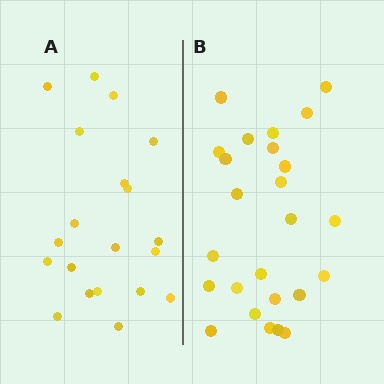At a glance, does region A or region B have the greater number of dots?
Region B (the right region) has more dots.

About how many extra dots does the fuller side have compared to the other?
Region B has about 5 more dots than region A.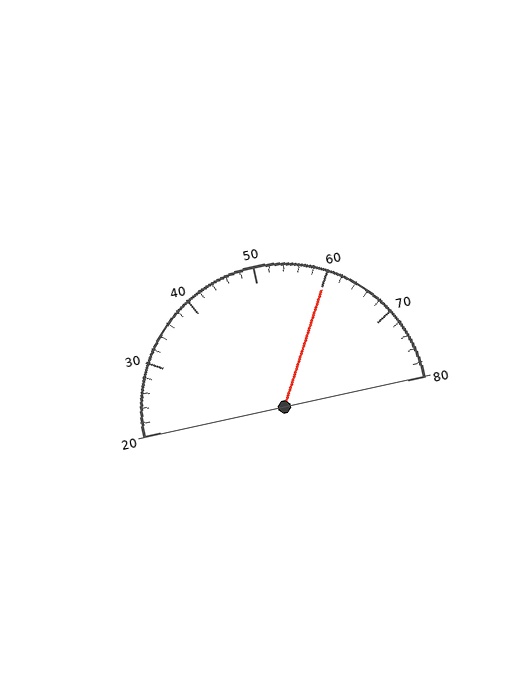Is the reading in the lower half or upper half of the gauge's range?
The reading is in the upper half of the range (20 to 80).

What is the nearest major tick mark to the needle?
The nearest major tick mark is 60.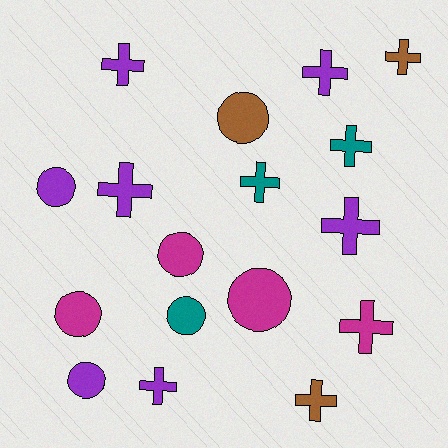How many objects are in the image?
There are 17 objects.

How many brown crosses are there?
There are 2 brown crosses.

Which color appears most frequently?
Purple, with 7 objects.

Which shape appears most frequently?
Cross, with 10 objects.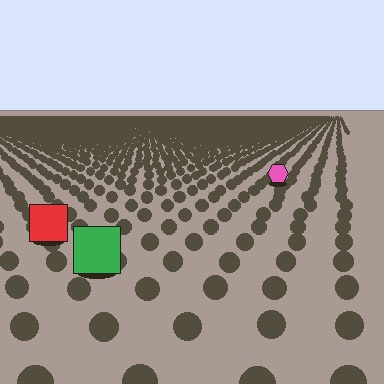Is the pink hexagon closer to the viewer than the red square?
No. The red square is closer — you can tell from the texture gradient: the ground texture is coarser near it.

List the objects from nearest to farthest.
From nearest to farthest: the green square, the red square, the pink hexagon.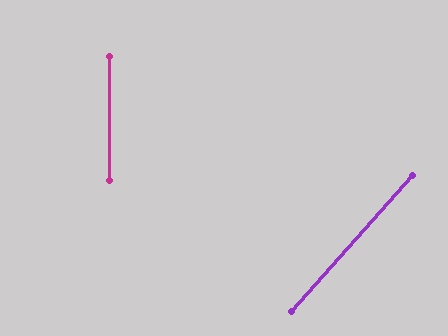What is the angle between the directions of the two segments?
Approximately 42 degrees.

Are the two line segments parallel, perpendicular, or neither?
Neither parallel nor perpendicular — they differ by about 42°.